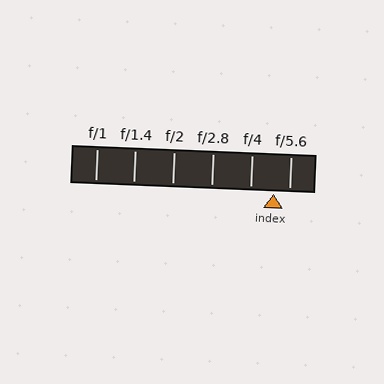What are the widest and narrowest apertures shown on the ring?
The widest aperture shown is f/1 and the narrowest is f/5.6.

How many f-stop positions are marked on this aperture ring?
There are 6 f-stop positions marked.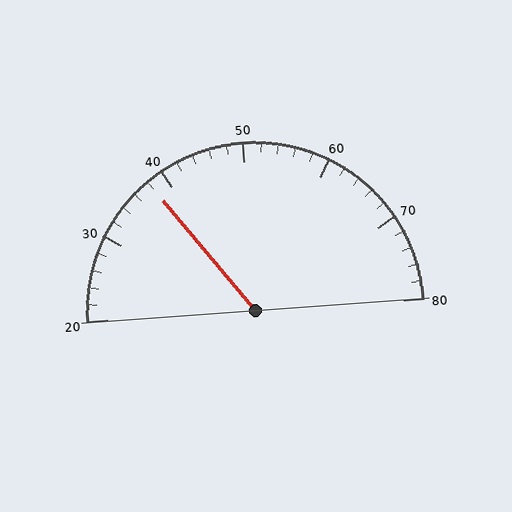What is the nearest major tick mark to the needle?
The nearest major tick mark is 40.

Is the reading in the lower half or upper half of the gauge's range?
The reading is in the lower half of the range (20 to 80).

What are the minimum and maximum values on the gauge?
The gauge ranges from 20 to 80.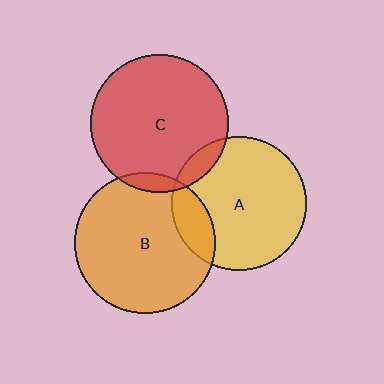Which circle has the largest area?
Circle B (orange).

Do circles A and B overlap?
Yes.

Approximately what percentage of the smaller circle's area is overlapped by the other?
Approximately 15%.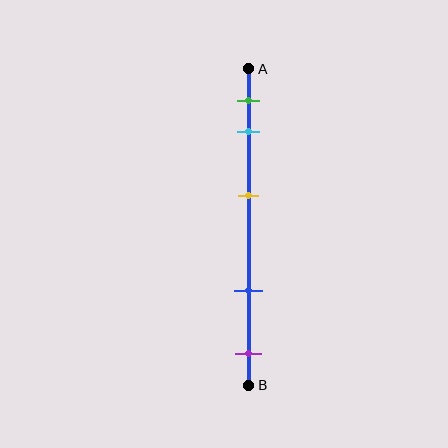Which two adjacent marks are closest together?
The green and cyan marks are the closest adjacent pair.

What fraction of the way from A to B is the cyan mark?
The cyan mark is approximately 20% (0.2) of the way from A to B.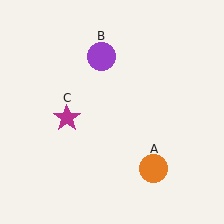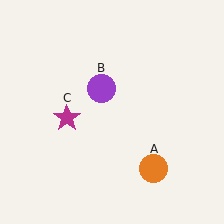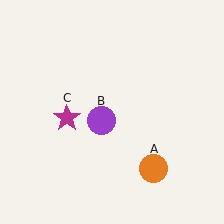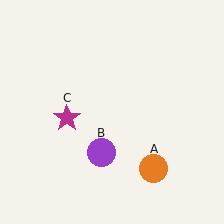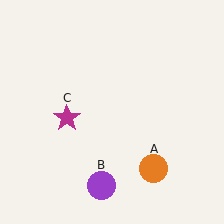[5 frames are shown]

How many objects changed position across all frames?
1 object changed position: purple circle (object B).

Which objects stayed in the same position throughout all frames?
Orange circle (object A) and magenta star (object C) remained stationary.